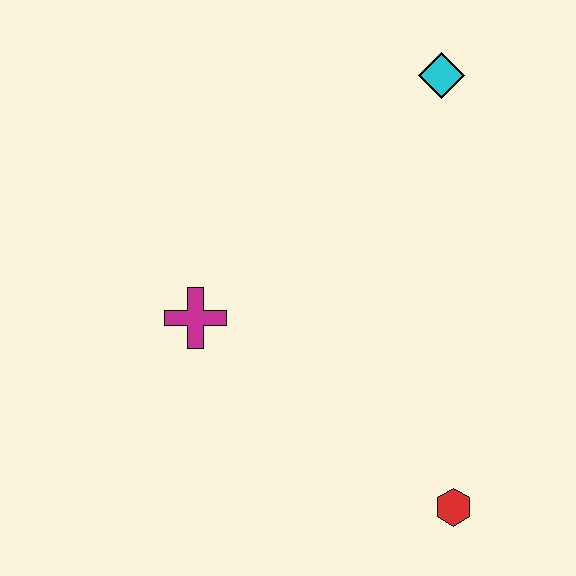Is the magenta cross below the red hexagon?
No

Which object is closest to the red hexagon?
The magenta cross is closest to the red hexagon.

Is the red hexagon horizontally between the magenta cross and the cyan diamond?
No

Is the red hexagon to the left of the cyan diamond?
No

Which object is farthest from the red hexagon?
The cyan diamond is farthest from the red hexagon.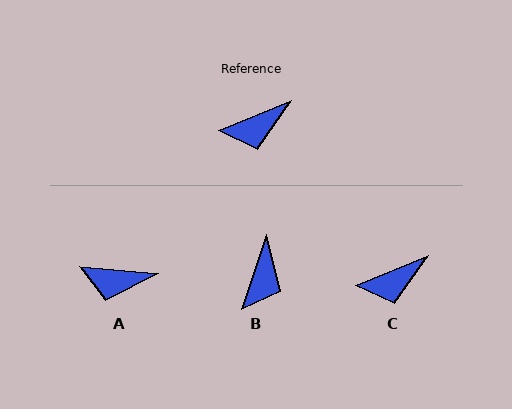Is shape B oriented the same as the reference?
No, it is off by about 50 degrees.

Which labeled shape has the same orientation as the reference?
C.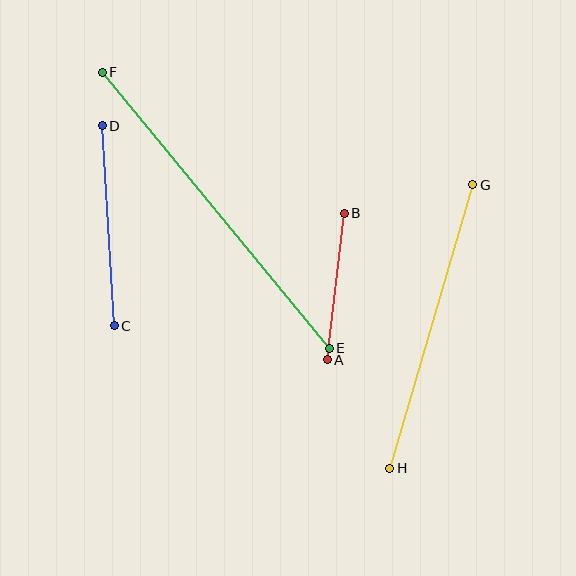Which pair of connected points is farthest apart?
Points E and F are farthest apart.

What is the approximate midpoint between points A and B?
The midpoint is at approximately (336, 287) pixels.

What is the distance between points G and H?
The distance is approximately 295 pixels.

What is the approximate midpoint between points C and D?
The midpoint is at approximately (108, 226) pixels.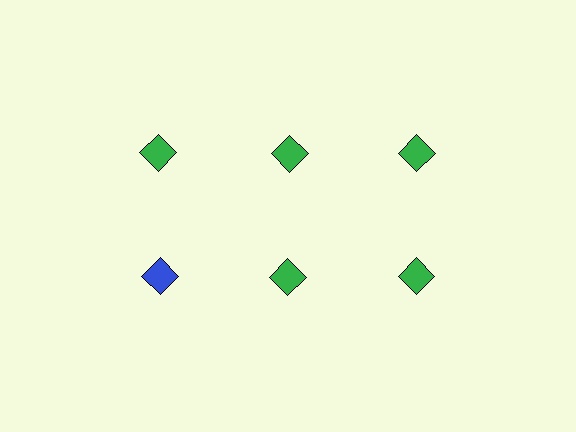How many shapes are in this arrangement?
There are 6 shapes arranged in a grid pattern.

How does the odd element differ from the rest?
It has a different color: blue instead of green.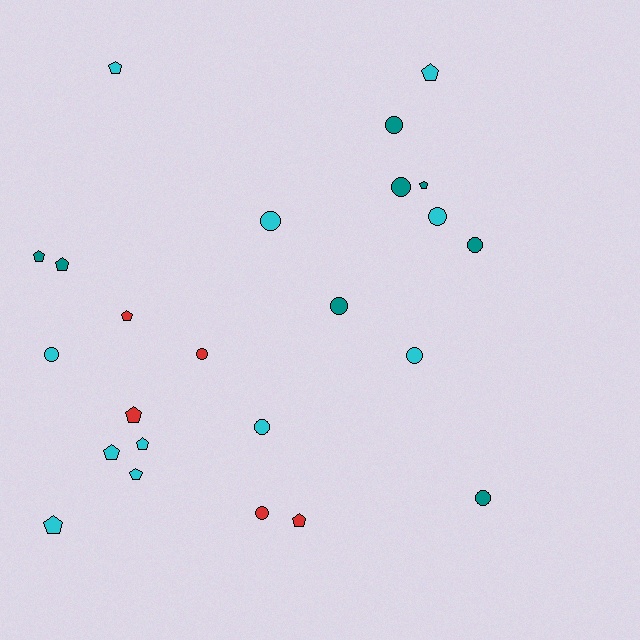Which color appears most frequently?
Cyan, with 11 objects.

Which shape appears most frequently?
Pentagon, with 12 objects.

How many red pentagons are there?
There are 3 red pentagons.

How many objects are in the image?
There are 24 objects.